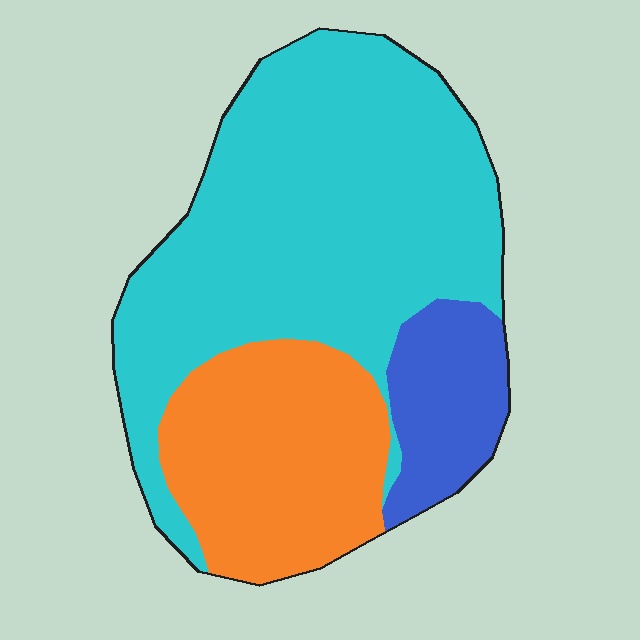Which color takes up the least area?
Blue, at roughly 15%.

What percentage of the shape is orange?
Orange takes up about one quarter (1/4) of the shape.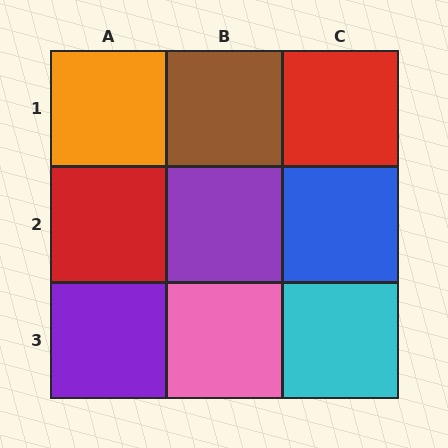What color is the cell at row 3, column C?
Cyan.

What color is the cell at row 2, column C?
Blue.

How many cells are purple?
2 cells are purple.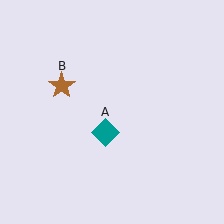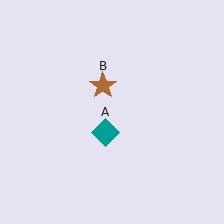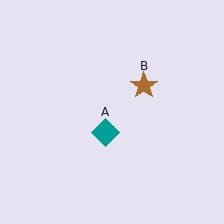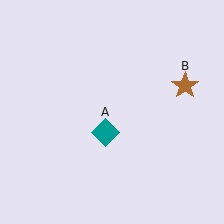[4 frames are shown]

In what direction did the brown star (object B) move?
The brown star (object B) moved right.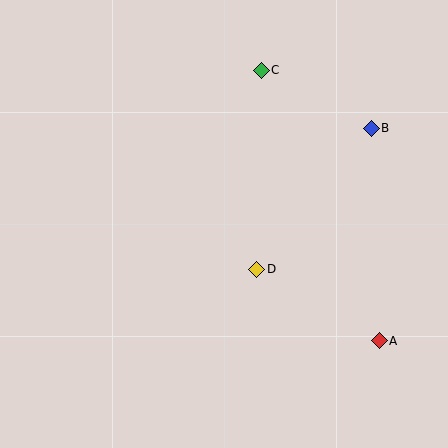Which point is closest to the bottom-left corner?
Point D is closest to the bottom-left corner.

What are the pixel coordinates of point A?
Point A is at (379, 341).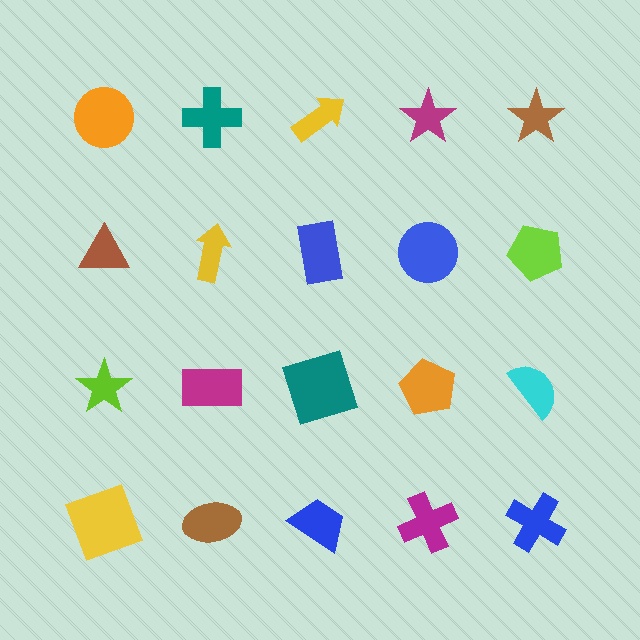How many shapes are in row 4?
5 shapes.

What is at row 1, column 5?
A brown star.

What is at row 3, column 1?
A lime star.